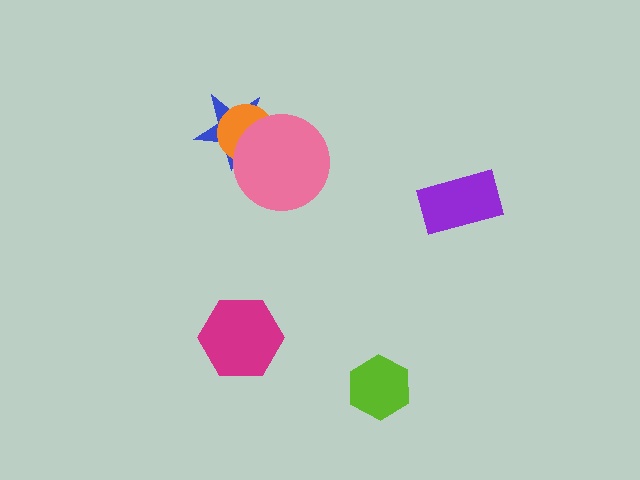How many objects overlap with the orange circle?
2 objects overlap with the orange circle.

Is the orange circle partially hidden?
Yes, it is partially covered by another shape.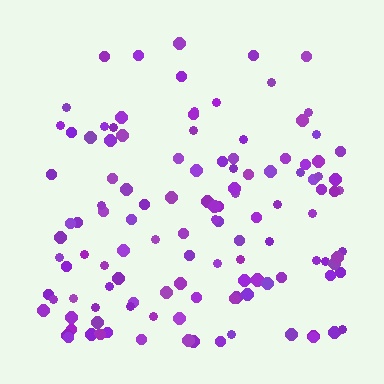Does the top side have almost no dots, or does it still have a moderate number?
Still a moderate number, just noticeably fewer than the bottom.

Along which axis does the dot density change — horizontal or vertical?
Vertical.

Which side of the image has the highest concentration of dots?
The bottom.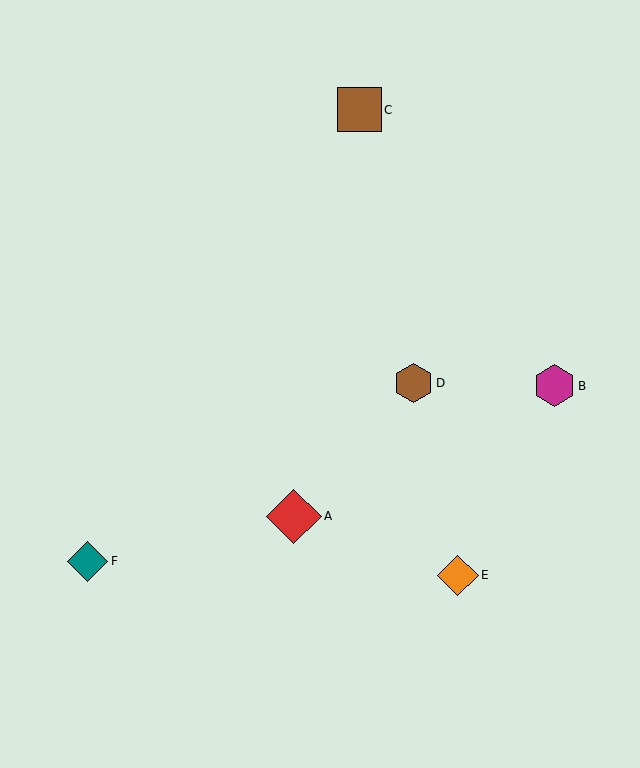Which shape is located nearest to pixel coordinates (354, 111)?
The brown square (labeled C) at (360, 110) is nearest to that location.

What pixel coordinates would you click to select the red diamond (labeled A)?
Click at (294, 516) to select the red diamond A.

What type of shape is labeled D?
Shape D is a brown hexagon.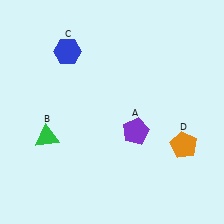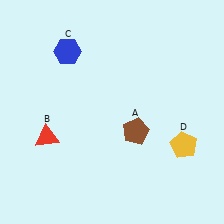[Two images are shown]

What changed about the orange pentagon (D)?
In Image 1, D is orange. In Image 2, it changed to yellow.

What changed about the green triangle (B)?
In Image 1, B is green. In Image 2, it changed to red.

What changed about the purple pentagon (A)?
In Image 1, A is purple. In Image 2, it changed to brown.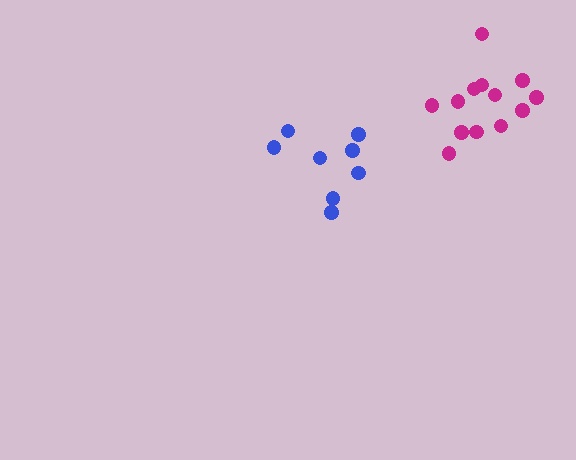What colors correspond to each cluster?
The clusters are colored: blue, magenta.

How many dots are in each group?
Group 1: 8 dots, Group 2: 13 dots (21 total).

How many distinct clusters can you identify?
There are 2 distinct clusters.